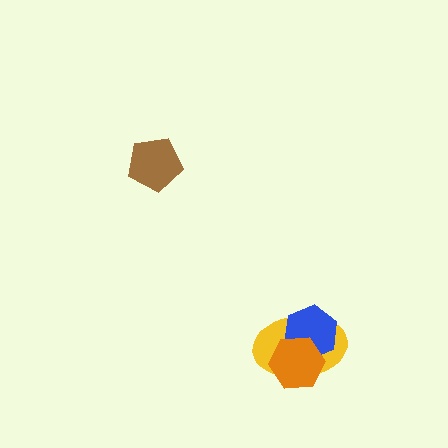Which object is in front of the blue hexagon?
The orange hexagon is in front of the blue hexagon.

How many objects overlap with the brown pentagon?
0 objects overlap with the brown pentagon.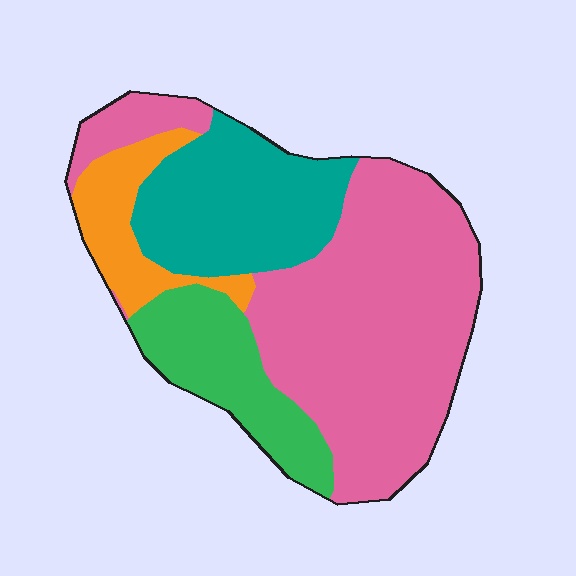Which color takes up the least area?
Orange, at roughly 10%.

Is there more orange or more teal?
Teal.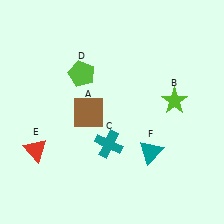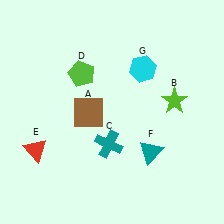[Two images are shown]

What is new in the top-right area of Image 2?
A cyan hexagon (G) was added in the top-right area of Image 2.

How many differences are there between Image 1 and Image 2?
There is 1 difference between the two images.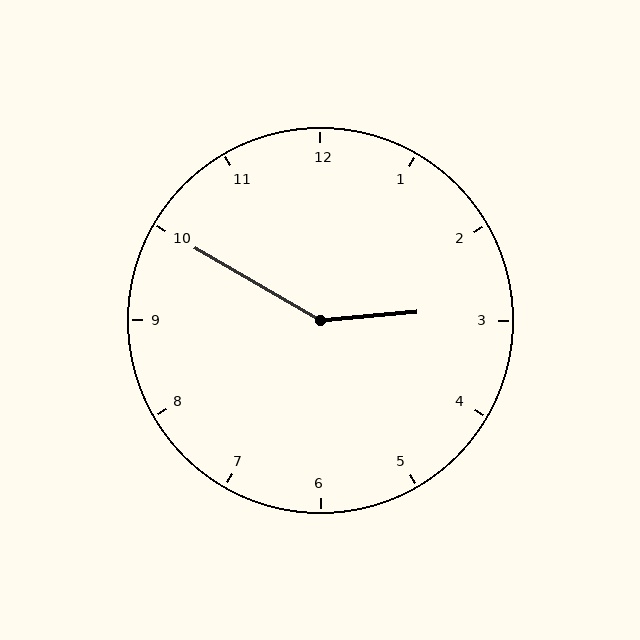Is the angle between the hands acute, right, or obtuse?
It is obtuse.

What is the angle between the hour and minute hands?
Approximately 145 degrees.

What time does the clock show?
2:50.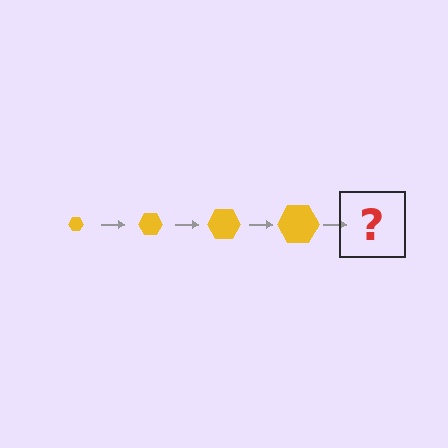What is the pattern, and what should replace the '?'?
The pattern is that the hexagon gets progressively larger each step. The '?' should be a yellow hexagon, larger than the previous one.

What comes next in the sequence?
The next element should be a yellow hexagon, larger than the previous one.